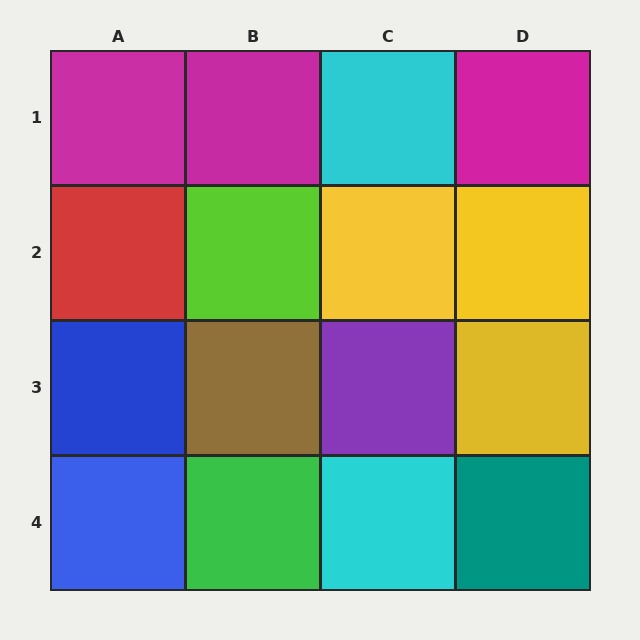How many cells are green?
1 cell is green.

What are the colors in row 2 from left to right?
Red, lime, yellow, yellow.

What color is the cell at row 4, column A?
Blue.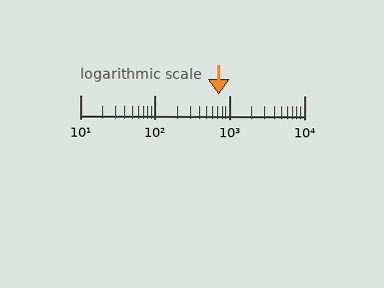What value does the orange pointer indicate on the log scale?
The pointer indicates approximately 720.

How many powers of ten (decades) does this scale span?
The scale spans 3 decades, from 10 to 10000.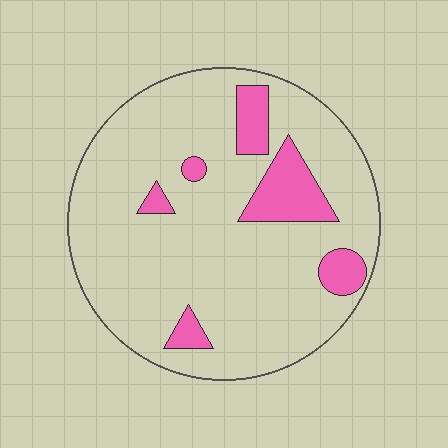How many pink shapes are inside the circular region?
6.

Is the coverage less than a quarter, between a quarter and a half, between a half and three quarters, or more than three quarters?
Less than a quarter.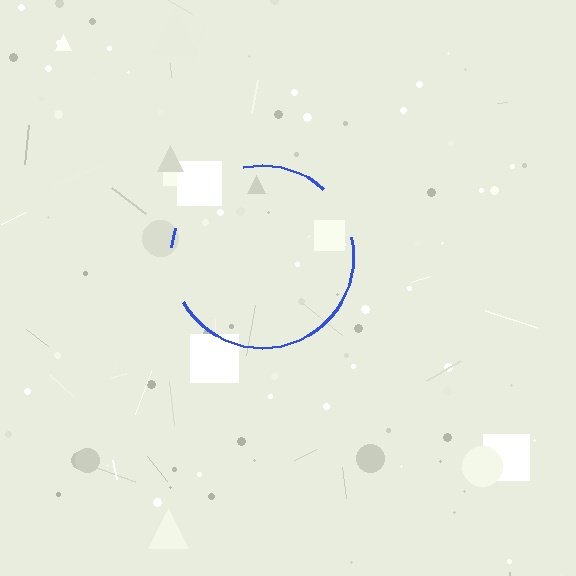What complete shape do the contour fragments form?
The contour fragments form a circle.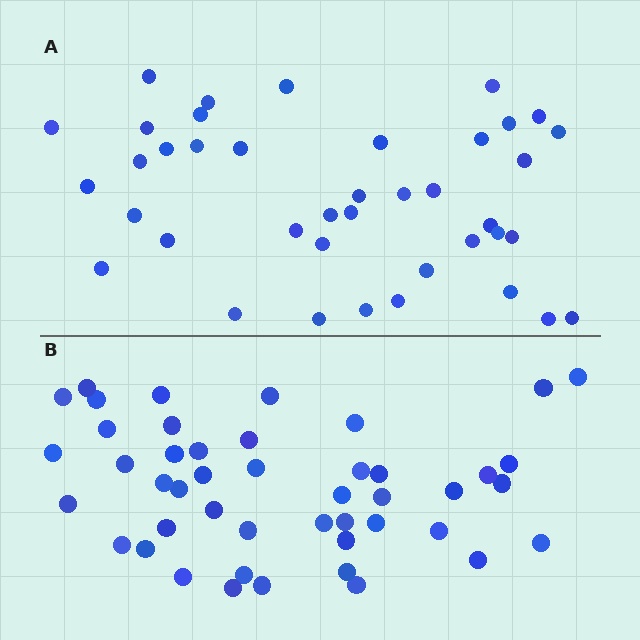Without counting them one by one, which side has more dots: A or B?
Region B (the bottom region) has more dots.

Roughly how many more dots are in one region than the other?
Region B has about 6 more dots than region A.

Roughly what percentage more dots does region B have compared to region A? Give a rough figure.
About 15% more.